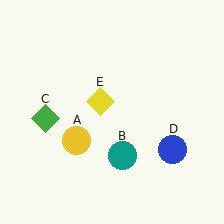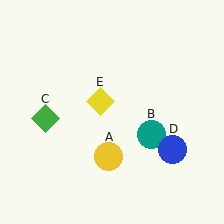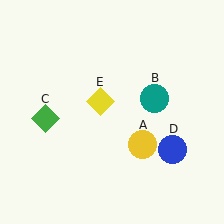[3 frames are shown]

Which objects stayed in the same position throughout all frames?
Green diamond (object C) and blue circle (object D) and yellow diamond (object E) remained stationary.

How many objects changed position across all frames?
2 objects changed position: yellow circle (object A), teal circle (object B).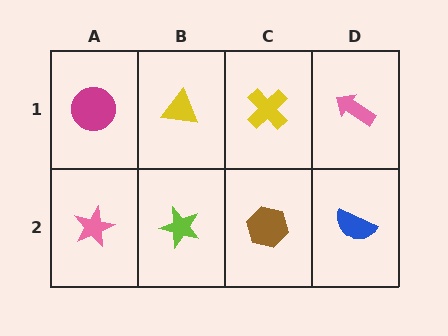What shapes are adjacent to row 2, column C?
A yellow cross (row 1, column C), a lime star (row 2, column B), a blue semicircle (row 2, column D).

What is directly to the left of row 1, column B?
A magenta circle.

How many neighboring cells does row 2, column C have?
3.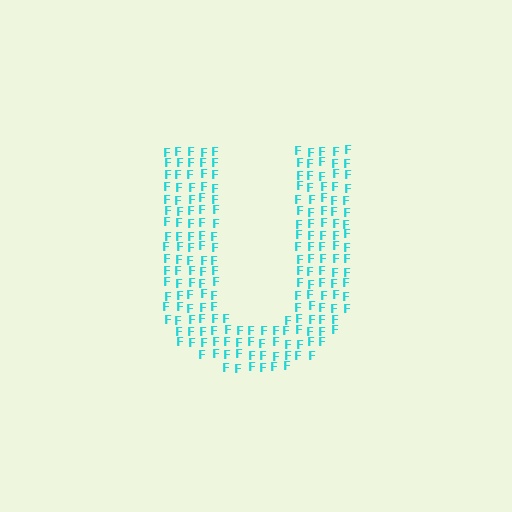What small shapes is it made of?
It is made of small letter F's.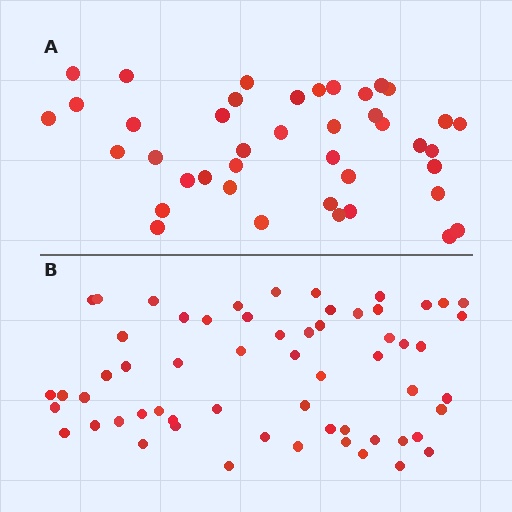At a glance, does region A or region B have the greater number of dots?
Region B (the bottom region) has more dots.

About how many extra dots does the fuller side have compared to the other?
Region B has approximately 20 more dots than region A.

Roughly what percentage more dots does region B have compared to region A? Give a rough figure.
About 45% more.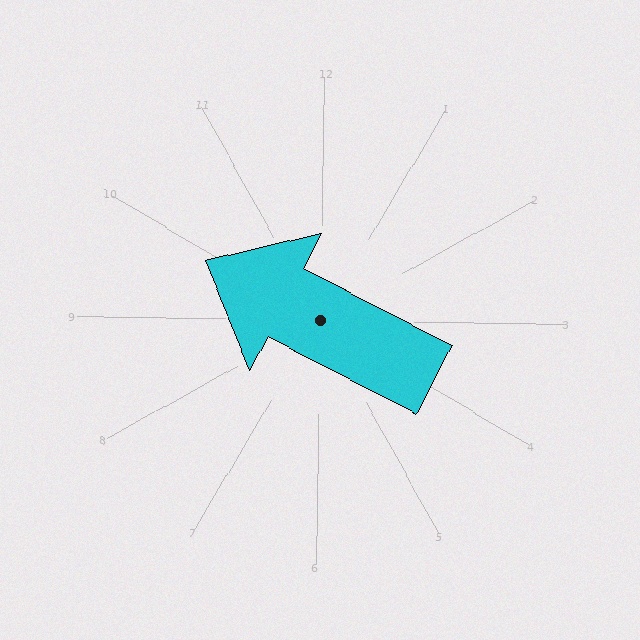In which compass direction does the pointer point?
Northwest.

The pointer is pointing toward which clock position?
Roughly 10 o'clock.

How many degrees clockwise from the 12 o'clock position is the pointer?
Approximately 297 degrees.